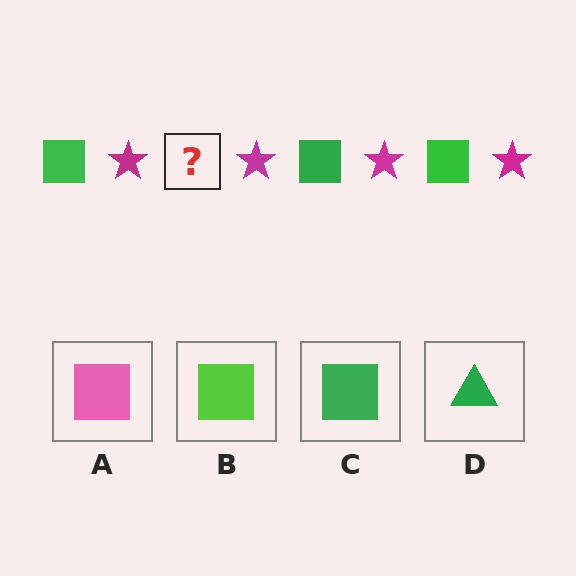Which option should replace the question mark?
Option C.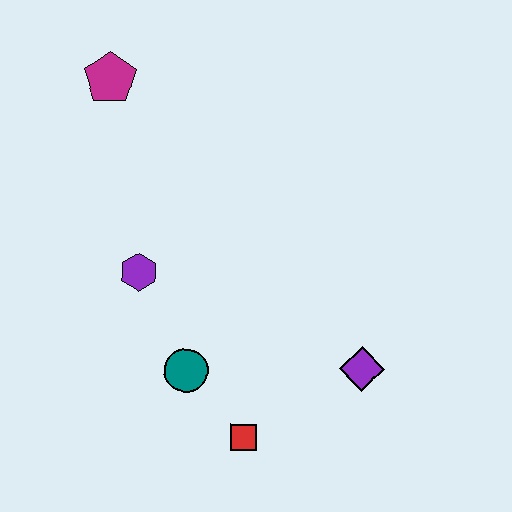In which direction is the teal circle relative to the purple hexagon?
The teal circle is below the purple hexagon.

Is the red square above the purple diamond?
No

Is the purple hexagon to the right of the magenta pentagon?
Yes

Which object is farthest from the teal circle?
The magenta pentagon is farthest from the teal circle.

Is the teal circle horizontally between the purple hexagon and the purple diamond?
Yes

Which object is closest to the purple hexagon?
The teal circle is closest to the purple hexagon.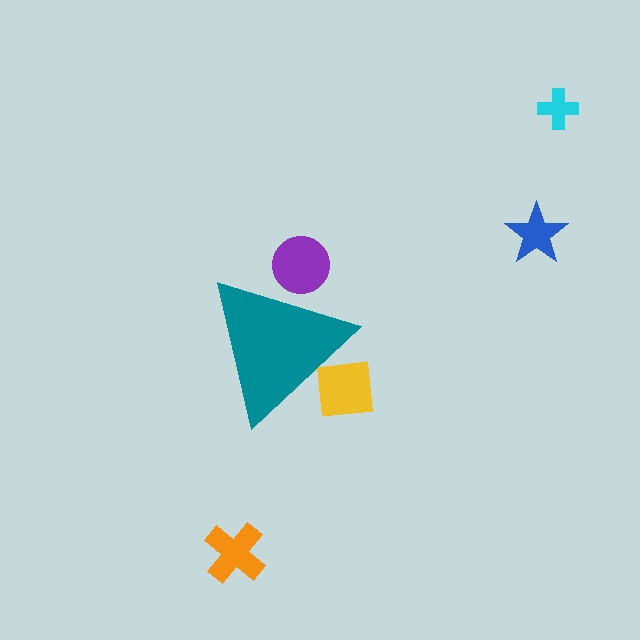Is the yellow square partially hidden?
Yes, the yellow square is partially hidden behind the teal triangle.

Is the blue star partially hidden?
No, the blue star is fully visible.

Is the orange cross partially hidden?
No, the orange cross is fully visible.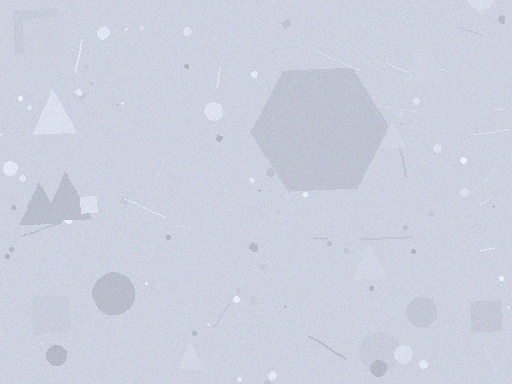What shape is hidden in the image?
A hexagon is hidden in the image.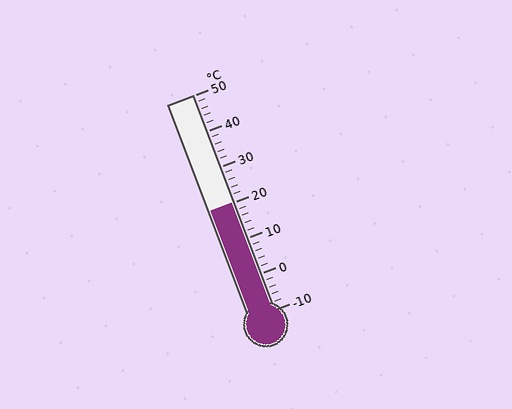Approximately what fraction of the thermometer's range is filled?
The thermometer is filled to approximately 50% of its range.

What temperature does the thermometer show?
The thermometer shows approximately 20°C.